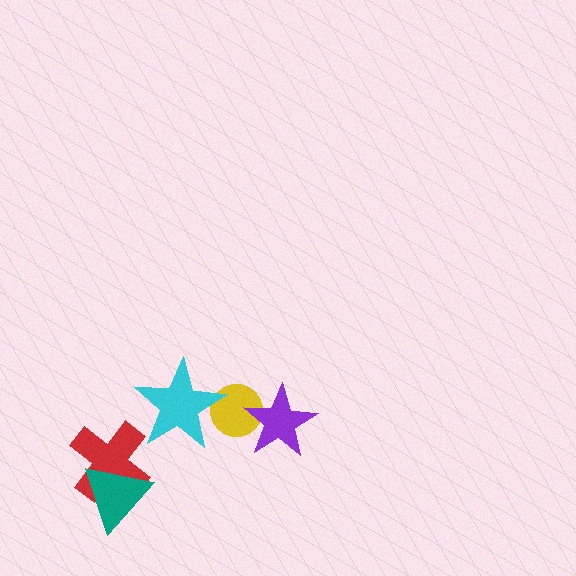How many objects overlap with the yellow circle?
2 objects overlap with the yellow circle.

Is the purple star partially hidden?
No, no other shape covers it.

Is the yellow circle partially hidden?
Yes, it is partially covered by another shape.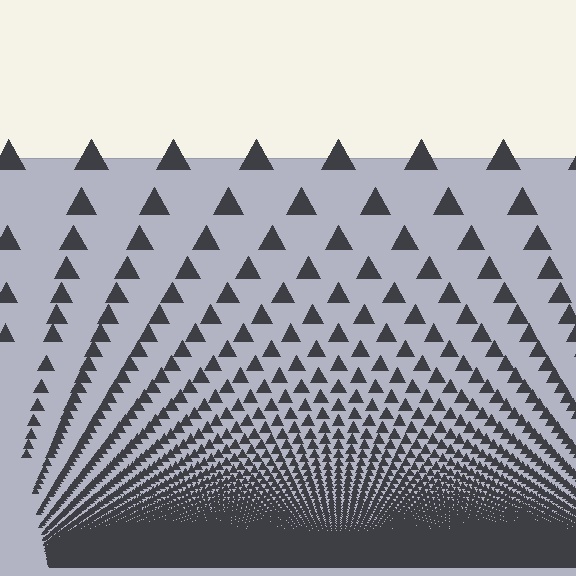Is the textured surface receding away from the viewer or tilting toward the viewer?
The surface appears to tilt toward the viewer. Texture elements get larger and sparser toward the top.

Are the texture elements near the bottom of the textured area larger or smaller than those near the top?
Smaller. The gradient is inverted — elements near the bottom are smaller and denser.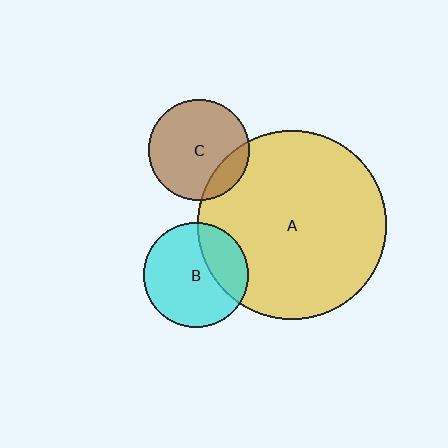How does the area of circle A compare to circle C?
Approximately 3.5 times.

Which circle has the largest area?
Circle A (yellow).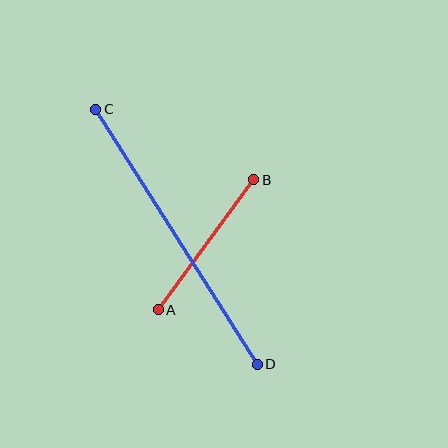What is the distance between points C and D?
The distance is approximately 302 pixels.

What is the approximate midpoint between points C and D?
The midpoint is at approximately (176, 237) pixels.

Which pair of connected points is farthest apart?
Points C and D are farthest apart.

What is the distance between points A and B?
The distance is approximately 161 pixels.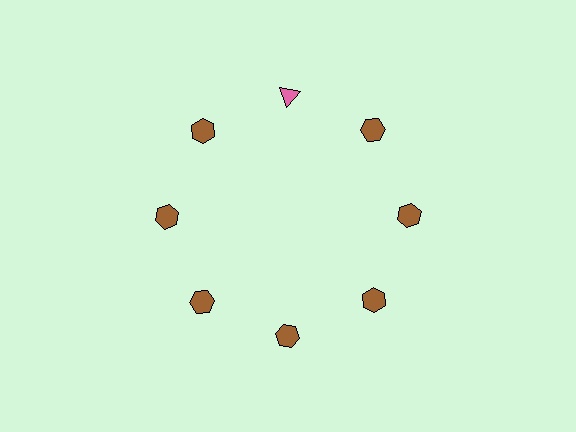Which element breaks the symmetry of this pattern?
The pink triangle at roughly the 12 o'clock position breaks the symmetry. All other shapes are brown hexagons.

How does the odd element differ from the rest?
It differs in both color (pink instead of brown) and shape (triangle instead of hexagon).